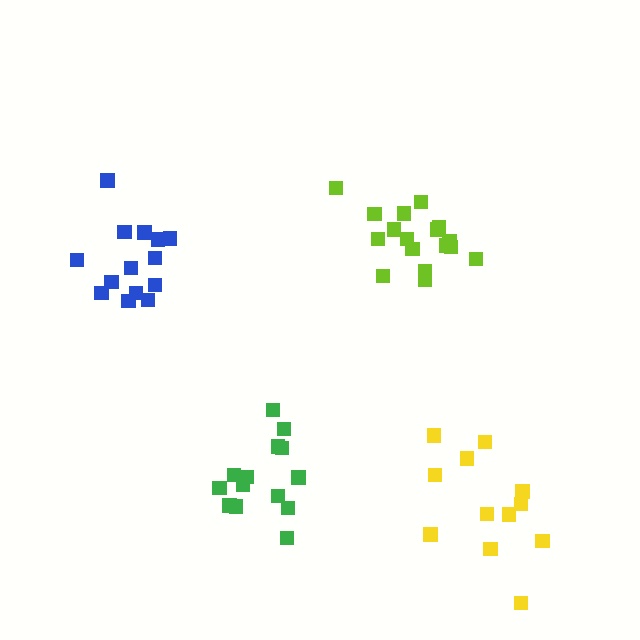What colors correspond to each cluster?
The clusters are colored: green, blue, lime, yellow.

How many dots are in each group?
Group 1: 14 dots, Group 2: 14 dots, Group 3: 17 dots, Group 4: 12 dots (57 total).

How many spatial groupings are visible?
There are 4 spatial groupings.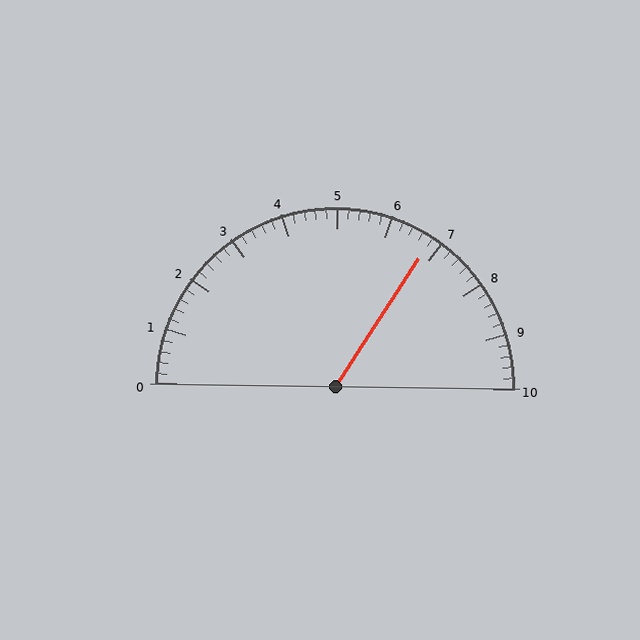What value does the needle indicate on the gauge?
The needle indicates approximately 6.8.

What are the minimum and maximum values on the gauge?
The gauge ranges from 0 to 10.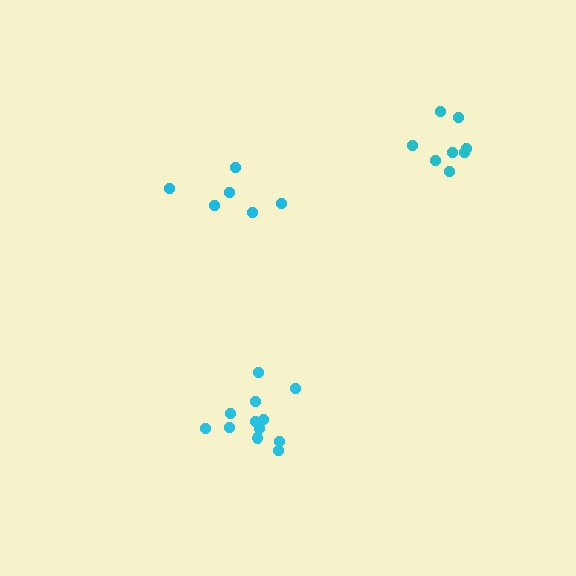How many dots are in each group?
Group 1: 6 dots, Group 2: 8 dots, Group 3: 12 dots (26 total).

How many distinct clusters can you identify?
There are 3 distinct clusters.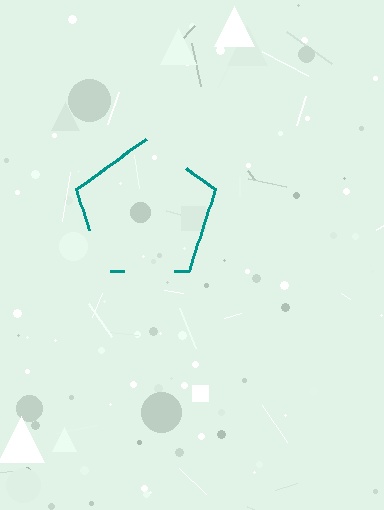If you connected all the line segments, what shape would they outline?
They would outline a pentagon.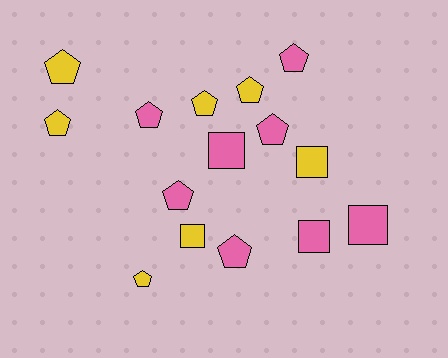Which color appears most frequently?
Pink, with 8 objects.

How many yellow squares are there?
There are 2 yellow squares.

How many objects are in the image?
There are 15 objects.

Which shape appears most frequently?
Pentagon, with 10 objects.